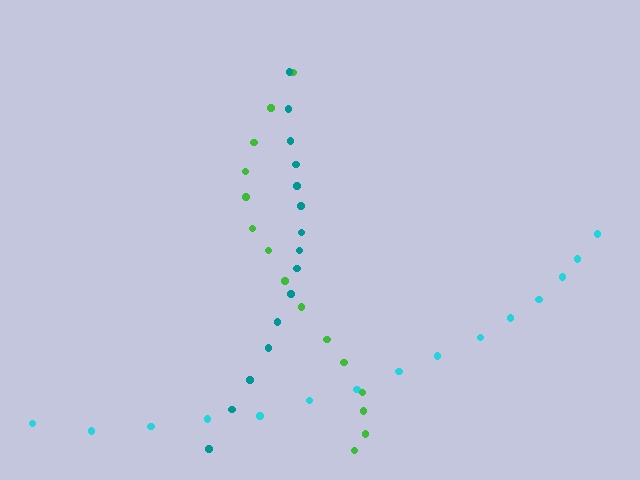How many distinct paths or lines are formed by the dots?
There are 3 distinct paths.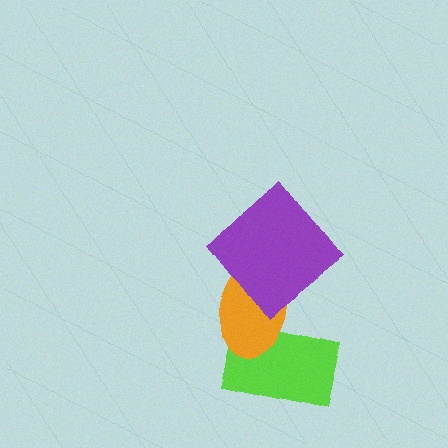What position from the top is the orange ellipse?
The orange ellipse is 2nd from the top.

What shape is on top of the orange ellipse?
The purple diamond is on top of the orange ellipse.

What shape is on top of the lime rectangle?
The orange ellipse is on top of the lime rectangle.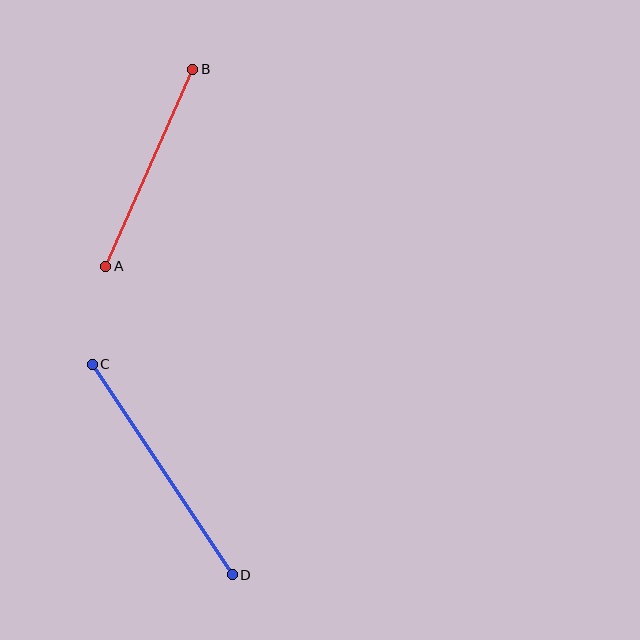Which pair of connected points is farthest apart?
Points C and D are farthest apart.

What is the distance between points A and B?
The distance is approximately 215 pixels.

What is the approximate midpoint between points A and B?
The midpoint is at approximately (149, 168) pixels.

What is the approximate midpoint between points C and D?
The midpoint is at approximately (162, 469) pixels.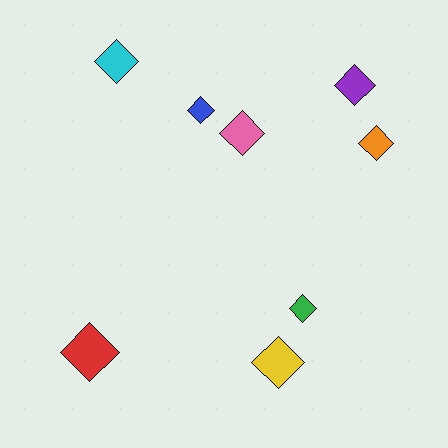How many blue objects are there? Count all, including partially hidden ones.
There is 1 blue object.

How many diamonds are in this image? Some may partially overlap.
There are 8 diamonds.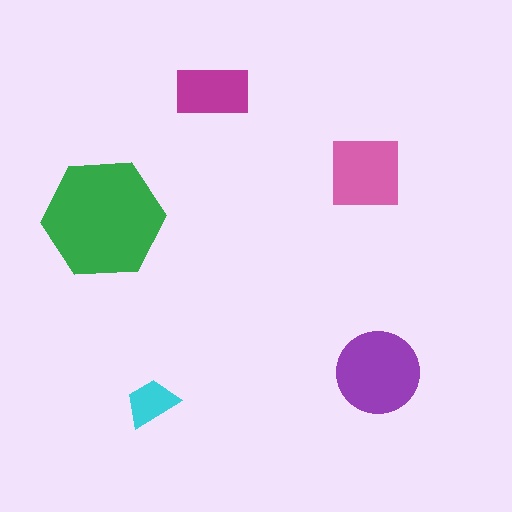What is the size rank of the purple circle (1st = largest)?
2nd.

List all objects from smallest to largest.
The cyan trapezoid, the magenta rectangle, the pink square, the purple circle, the green hexagon.